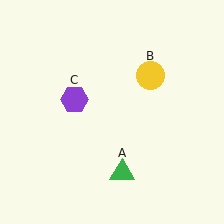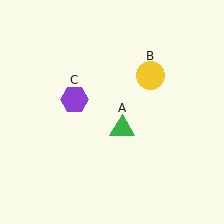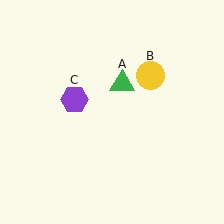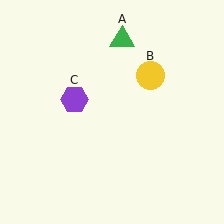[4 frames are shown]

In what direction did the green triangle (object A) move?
The green triangle (object A) moved up.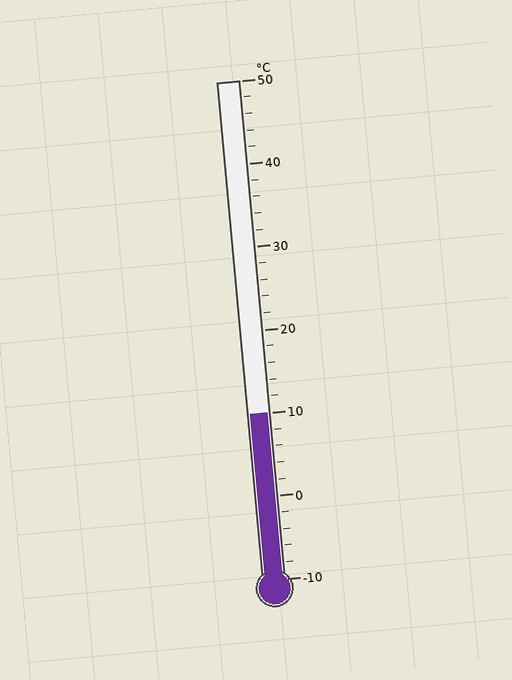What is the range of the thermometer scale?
The thermometer scale ranges from -10°C to 50°C.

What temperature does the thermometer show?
The thermometer shows approximately 10°C.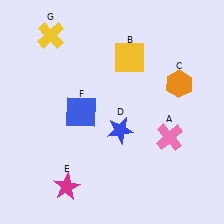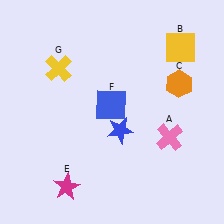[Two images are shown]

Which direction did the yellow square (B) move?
The yellow square (B) moved right.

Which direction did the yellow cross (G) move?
The yellow cross (G) moved down.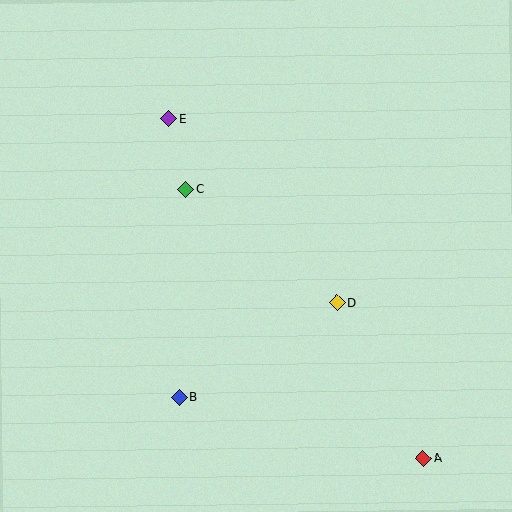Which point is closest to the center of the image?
Point D at (337, 303) is closest to the center.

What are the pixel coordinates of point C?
Point C is at (186, 189).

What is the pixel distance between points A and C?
The distance between A and C is 359 pixels.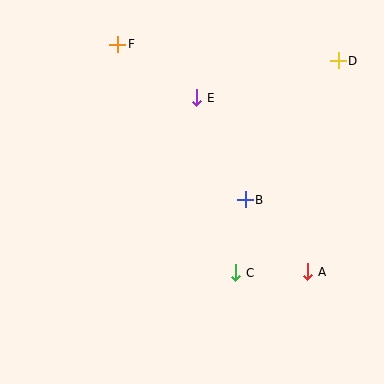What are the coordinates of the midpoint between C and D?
The midpoint between C and D is at (287, 167).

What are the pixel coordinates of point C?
Point C is at (236, 273).